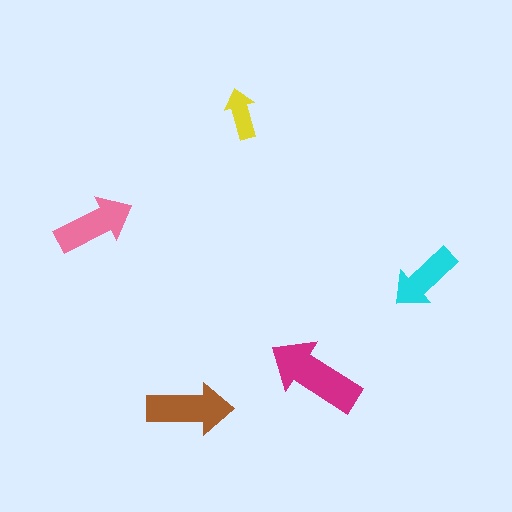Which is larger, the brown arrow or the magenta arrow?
The magenta one.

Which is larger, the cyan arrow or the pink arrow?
The pink one.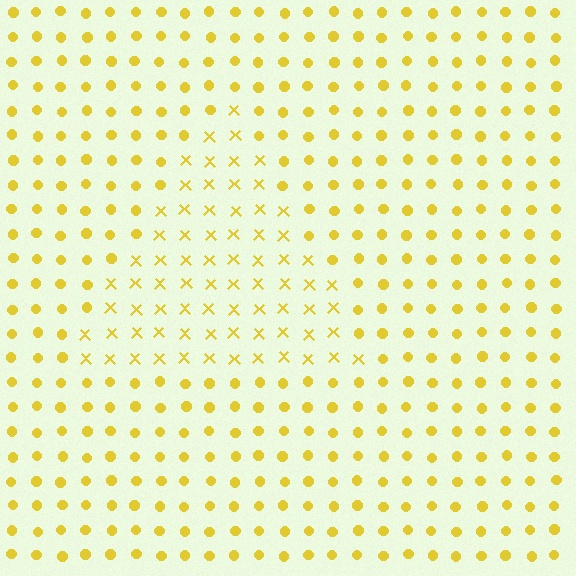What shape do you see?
I see a triangle.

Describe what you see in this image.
The image is filled with small yellow elements arranged in a uniform grid. A triangle-shaped region contains X marks, while the surrounding area contains circles. The boundary is defined purely by the change in element shape.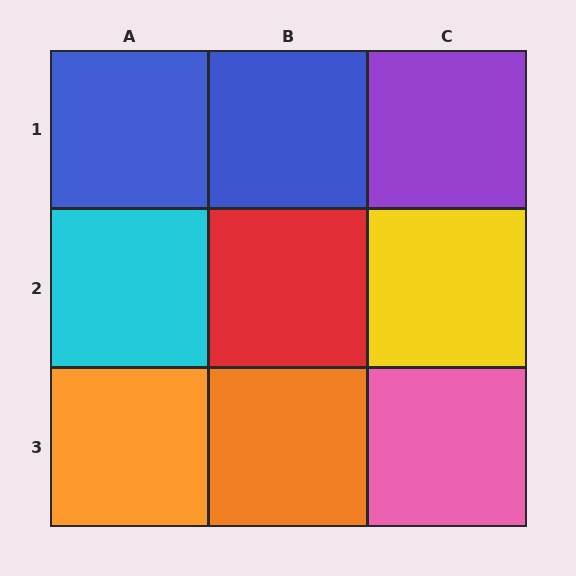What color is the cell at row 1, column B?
Blue.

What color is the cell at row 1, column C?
Purple.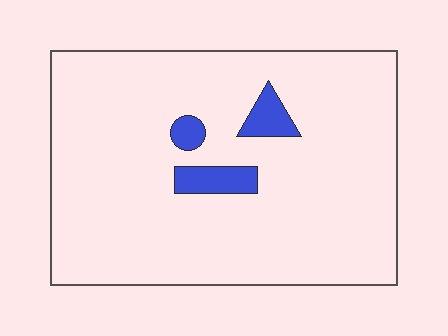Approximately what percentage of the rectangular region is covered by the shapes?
Approximately 5%.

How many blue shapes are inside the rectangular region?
3.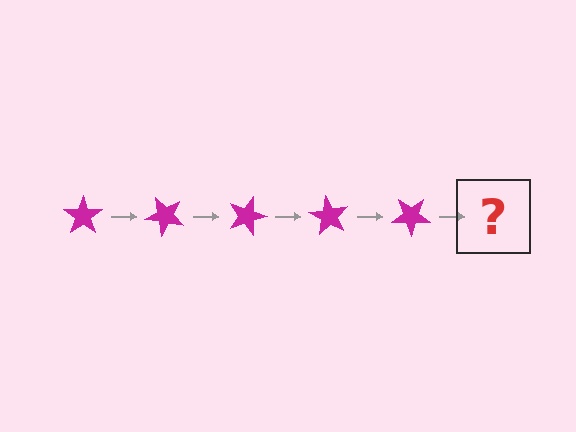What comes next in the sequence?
The next element should be a magenta star rotated 225 degrees.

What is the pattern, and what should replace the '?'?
The pattern is that the star rotates 45 degrees each step. The '?' should be a magenta star rotated 225 degrees.